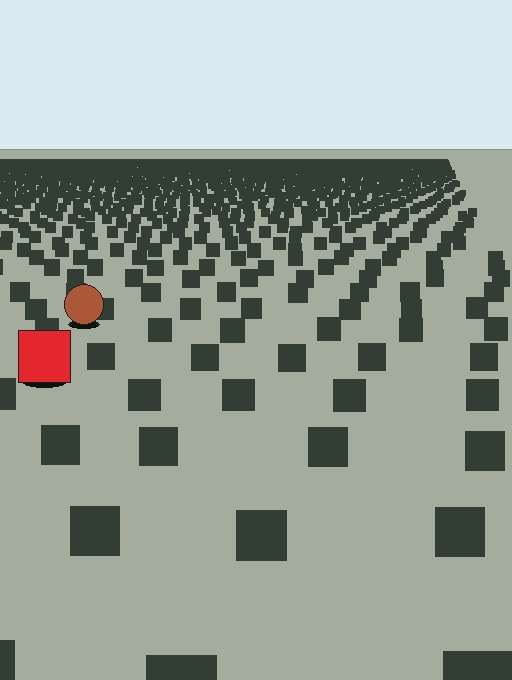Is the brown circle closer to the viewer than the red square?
No. The red square is closer — you can tell from the texture gradient: the ground texture is coarser near it.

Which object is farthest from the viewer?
The brown circle is farthest from the viewer. It appears smaller and the ground texture around it is denser.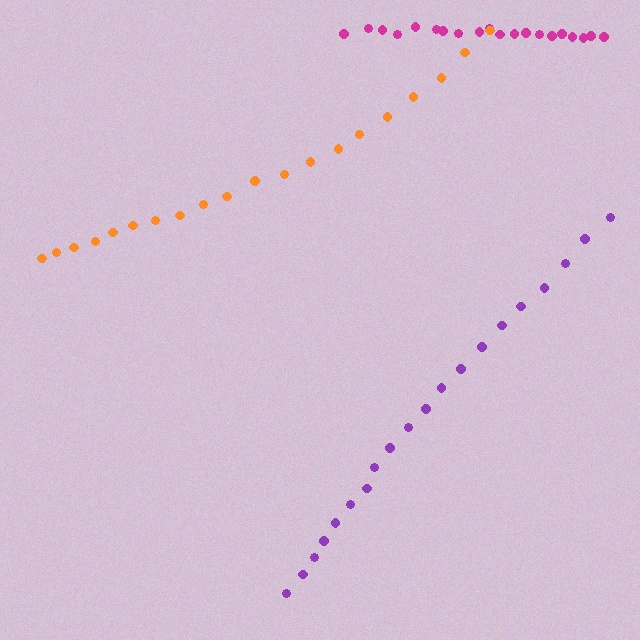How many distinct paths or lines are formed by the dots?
There are 3 distinct paths.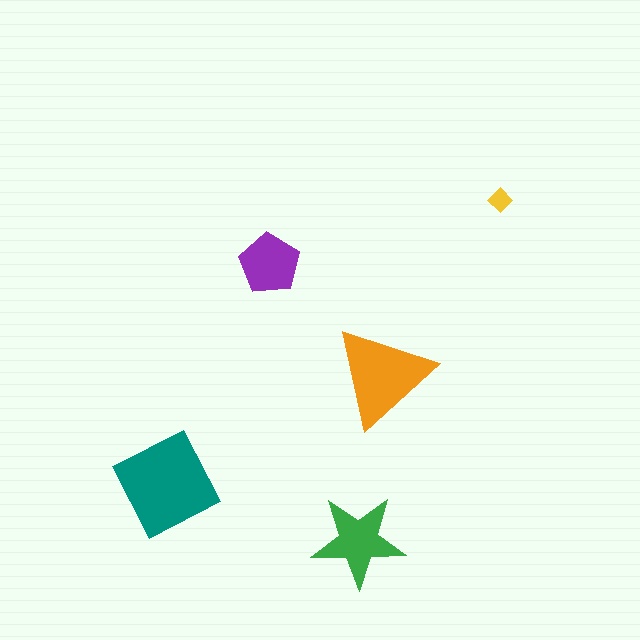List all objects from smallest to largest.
The yellow diamond, the purple pentagon, the green star, the orange triangle, the teal square.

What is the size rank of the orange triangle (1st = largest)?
2nd.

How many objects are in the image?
There are 5 objects in the image.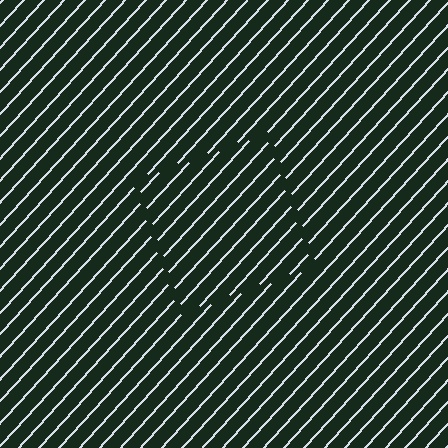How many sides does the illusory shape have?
4 sides — the line-ends trace a square.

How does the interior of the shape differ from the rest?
The interior of the shape contains the same grating, shifted by half a period — the contour is defined by the phase discontinuity where line-ends from the inner and outer gratings abut.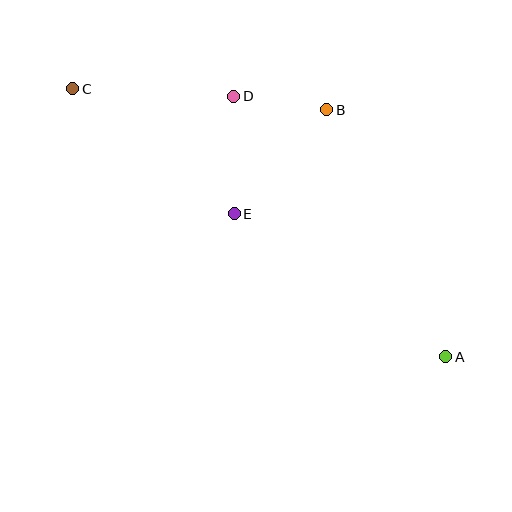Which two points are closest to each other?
Points B and D are closest to each other.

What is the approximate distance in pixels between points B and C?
The distance between B and C is approximately 255 pixels.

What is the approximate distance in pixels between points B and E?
The distance between B and E is approximately 139 pixels.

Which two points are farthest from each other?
Points A and C are farthest from each other.